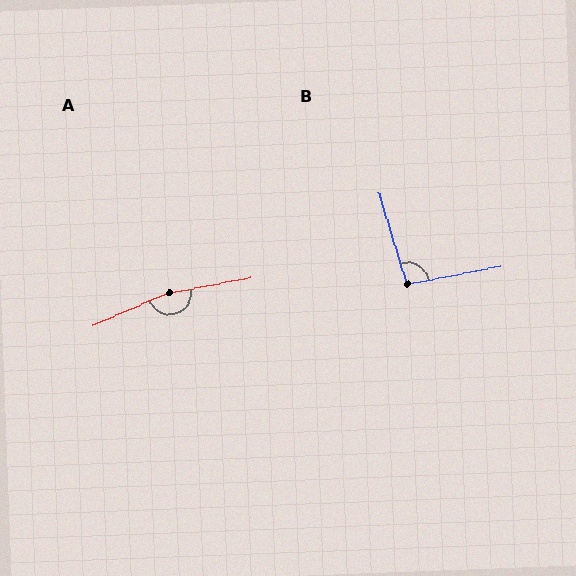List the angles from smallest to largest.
B (96°), A (167°).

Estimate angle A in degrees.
Approximately 167 degrees.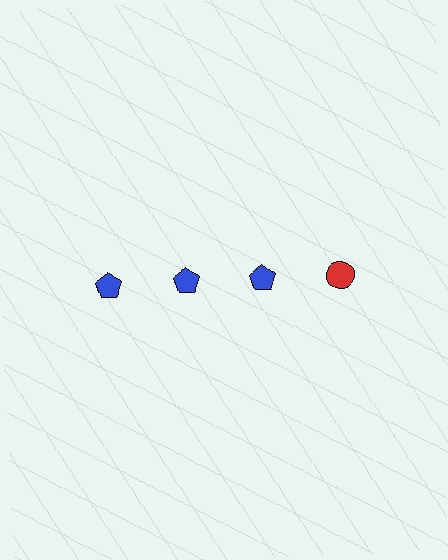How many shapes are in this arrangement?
There are 4 shapes arranged in a grid pattern.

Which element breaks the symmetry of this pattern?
The red circle in the top row, second from right column breaks the symmetry. All other shapes are blue pentagons.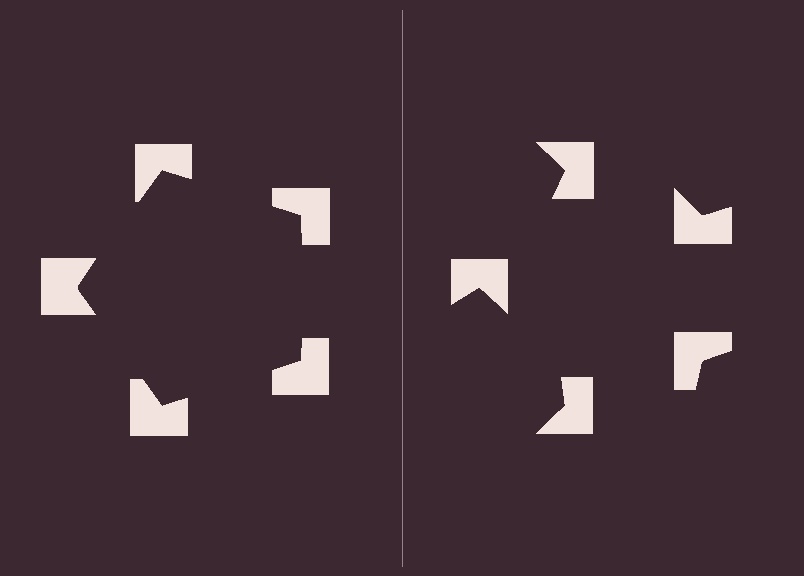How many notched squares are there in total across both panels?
10 — 5 on each side.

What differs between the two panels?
The notched squares are positioned identically on both sides; only the wedge orientations differ. On the left they align to a pentagon; on the right they are misaligned.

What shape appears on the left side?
An illusory pentagon.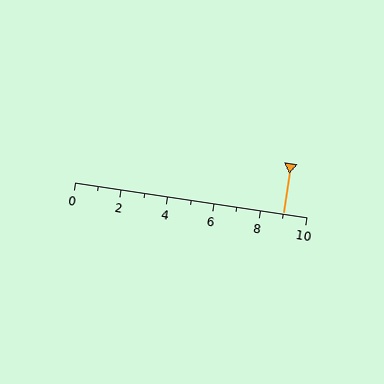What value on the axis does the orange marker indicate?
The marker indicates approximately 9.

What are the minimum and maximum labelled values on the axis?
The axis runs from 0 to 10.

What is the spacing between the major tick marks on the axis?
The major ticks are spaced 2 apart.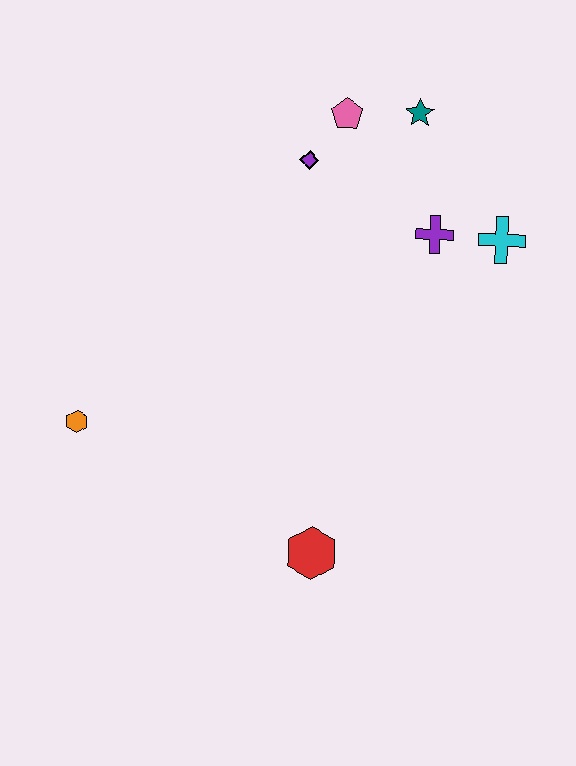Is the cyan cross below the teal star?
Yes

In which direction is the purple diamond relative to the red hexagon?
The purple diamond is above the red hexagon.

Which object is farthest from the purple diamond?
The red hexagon is farthest from the purple diamond.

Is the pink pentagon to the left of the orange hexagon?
No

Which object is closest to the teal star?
The pink pentagon is closest to the teal star.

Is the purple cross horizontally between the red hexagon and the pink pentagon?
No